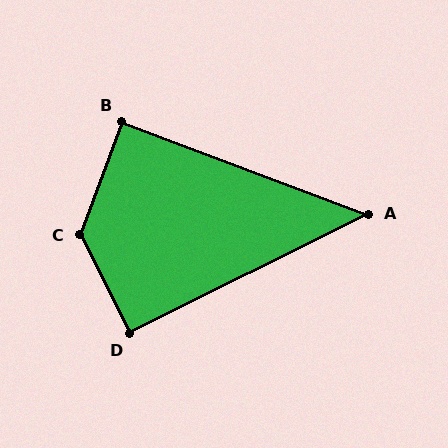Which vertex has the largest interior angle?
C, at approximately 133 degrees.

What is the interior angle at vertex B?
Approximately 90 degrees (approximately right).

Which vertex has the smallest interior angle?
A, at approximately 47 degrees.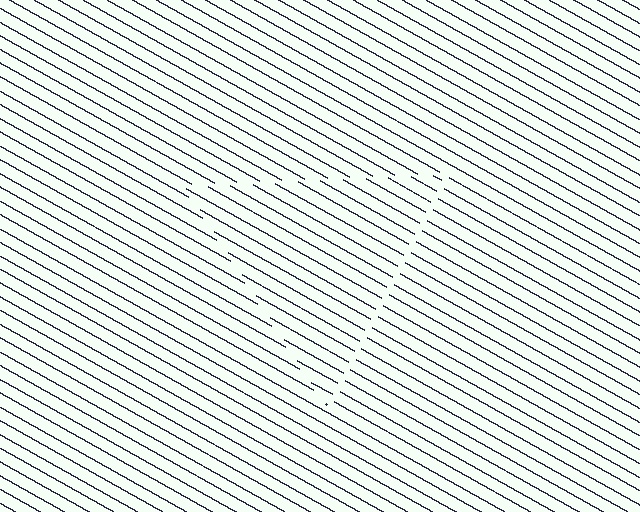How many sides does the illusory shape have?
3 sides — the line-ends trace a triangle.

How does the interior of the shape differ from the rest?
The interior of the shape contains the same grating, shifted by half a period — the contour is defined by the phase discontinuity where line-ends from the inner and outer gratings abut.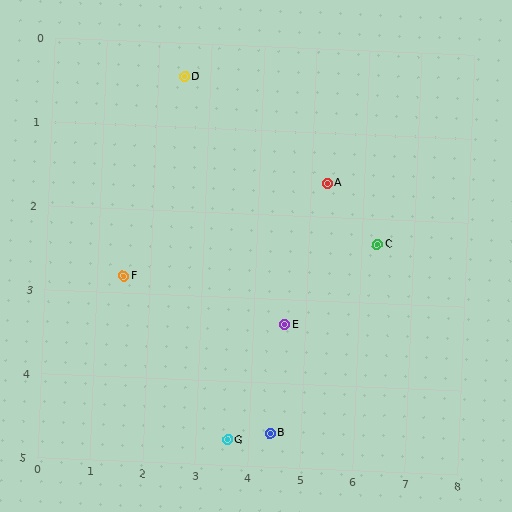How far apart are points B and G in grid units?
Points B and G are about 0.8 grid units apart.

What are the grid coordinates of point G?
Point G is at approximately (3.6, 4.7).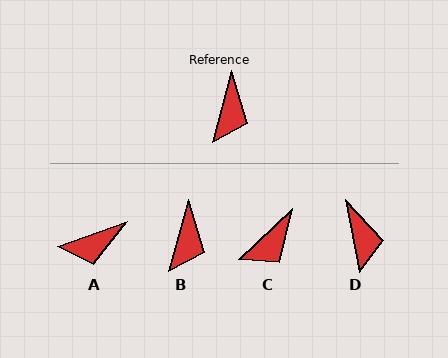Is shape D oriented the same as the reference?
No, it is off by about 26 degrees.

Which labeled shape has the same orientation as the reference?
B.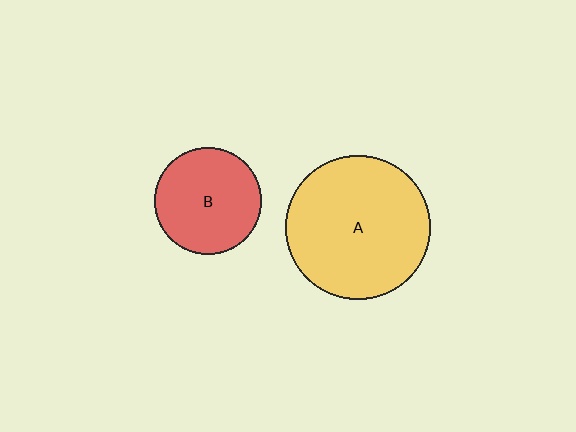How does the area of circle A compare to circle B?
Approximately 1.8 times.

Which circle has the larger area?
Circle A (yellow).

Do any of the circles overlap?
No, none of the circles overlap.